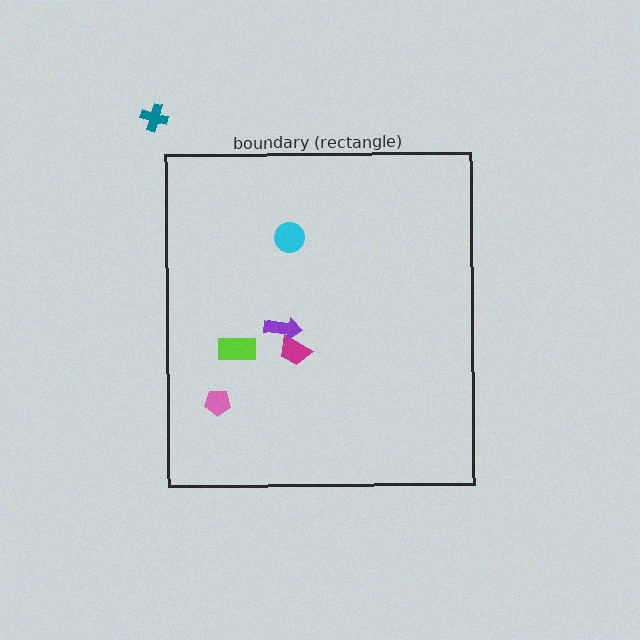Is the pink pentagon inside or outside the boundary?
Inside.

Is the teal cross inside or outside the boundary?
Outside.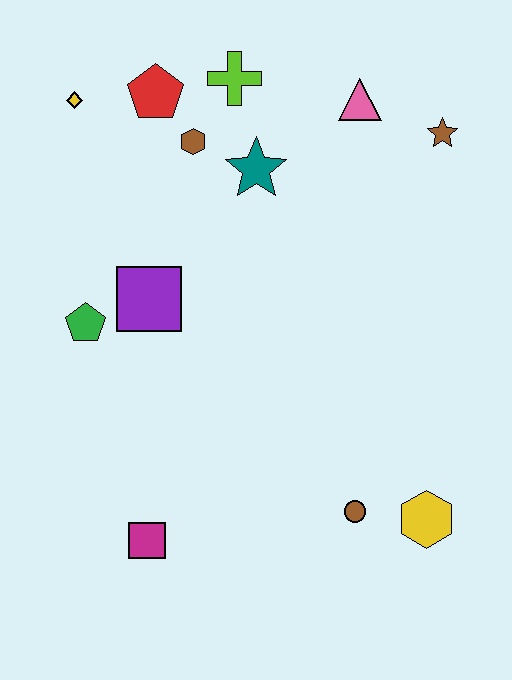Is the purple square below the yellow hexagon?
No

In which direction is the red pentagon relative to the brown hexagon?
The red pentagon is above the brown hexagon.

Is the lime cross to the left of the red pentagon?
No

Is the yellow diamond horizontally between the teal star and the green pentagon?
No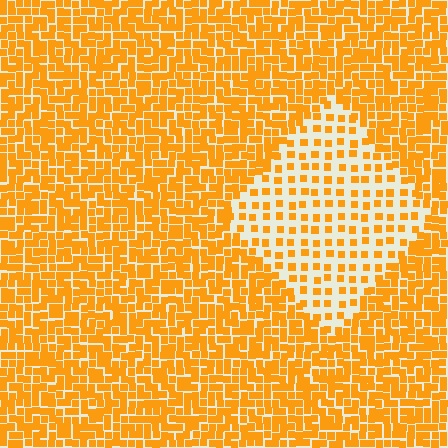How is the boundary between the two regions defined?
The boundary is defined by a change in element density (approximately 2.4x ratio). All elements are the same color, size, and shape.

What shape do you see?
I see a diamond.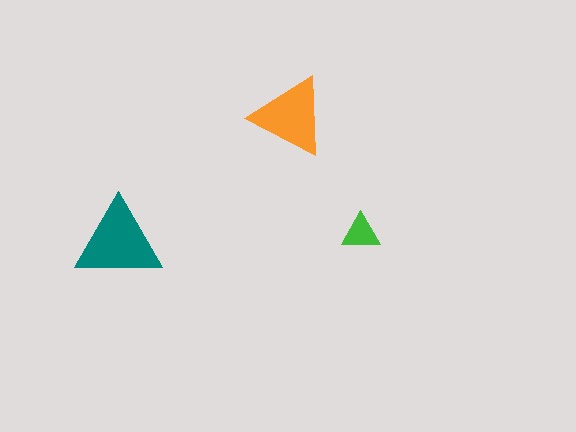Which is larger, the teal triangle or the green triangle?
The teal one.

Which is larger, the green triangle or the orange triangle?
The orange one.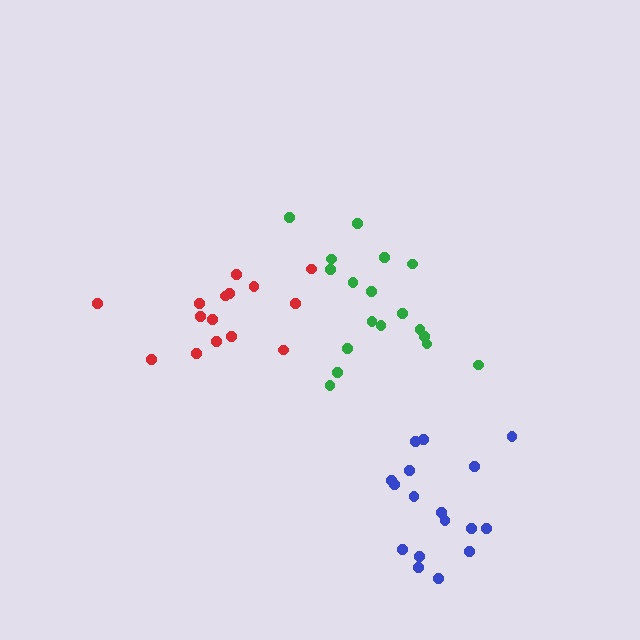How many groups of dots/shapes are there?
There are 3 groups.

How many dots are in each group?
Group 1: 18 dots, Group 2: 15 dots, Group 3: 17 dots (50 total).